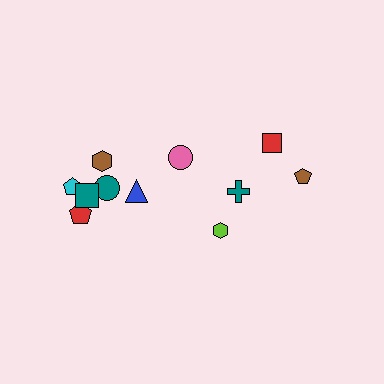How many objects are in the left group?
There are 7 objects.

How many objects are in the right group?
There are 4 objects.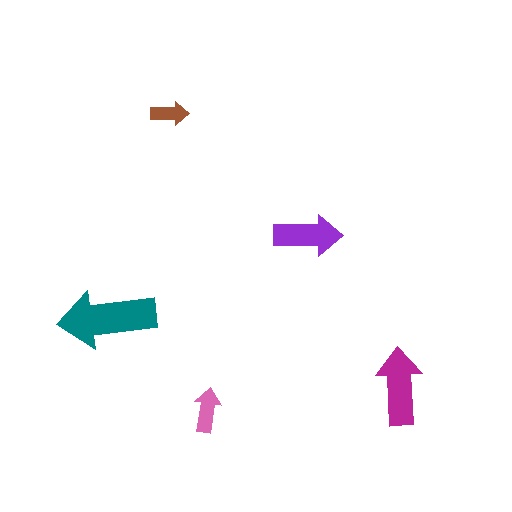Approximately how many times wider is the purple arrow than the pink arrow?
About 1.5 times wider.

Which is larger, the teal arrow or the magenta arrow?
The teal one.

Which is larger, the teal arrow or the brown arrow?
The teal one.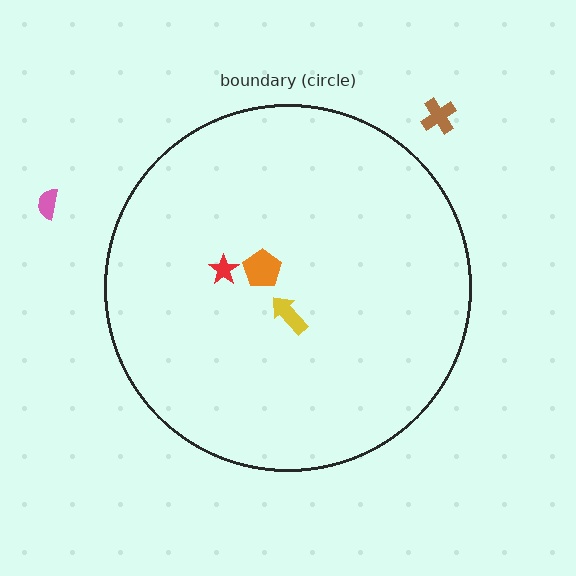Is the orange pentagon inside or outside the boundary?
Inside.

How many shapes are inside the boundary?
3 inside, 2 outside.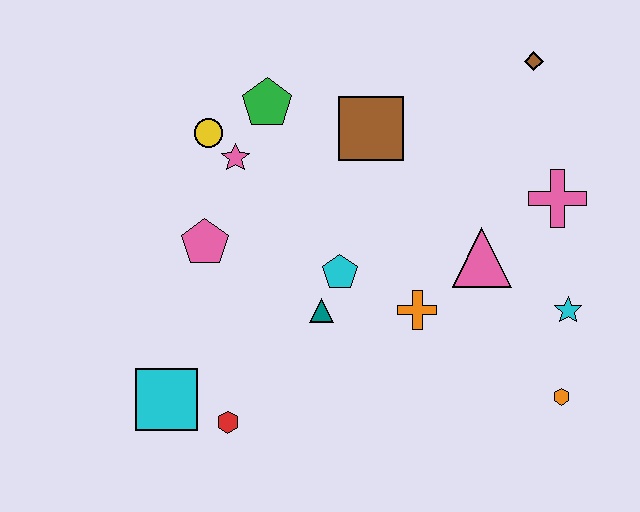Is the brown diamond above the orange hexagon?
Yes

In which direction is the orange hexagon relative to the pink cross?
The orange hexagon is below the pink cross.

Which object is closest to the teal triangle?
The cyan pentagon is closest to the teal triangle.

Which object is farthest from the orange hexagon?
The yellow circle is farthest from the orange hexagon.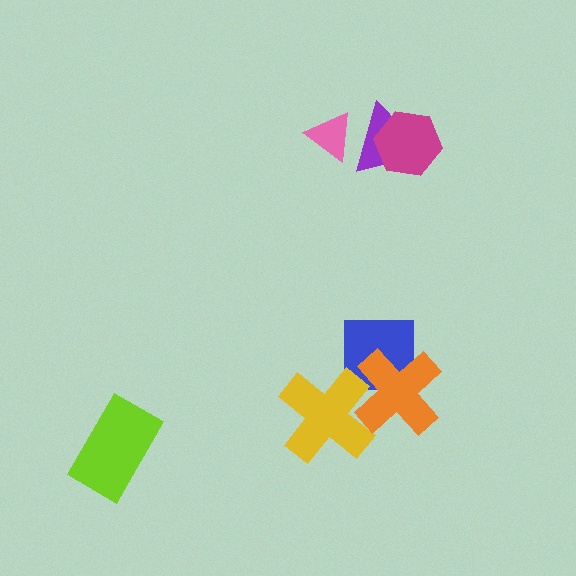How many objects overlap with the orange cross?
2 objects overlap with the orange cross.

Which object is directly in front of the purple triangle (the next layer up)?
The magenta hexagon is directly in front of the purple triangle.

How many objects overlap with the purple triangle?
2 objects overlap with the purple triangle.